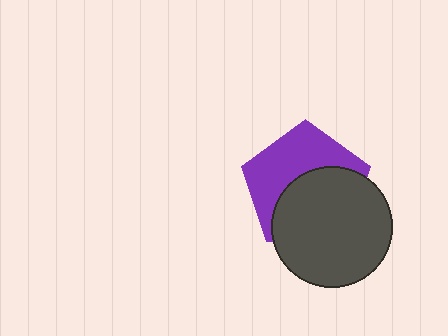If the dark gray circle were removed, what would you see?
You would see the complete purple pentagon.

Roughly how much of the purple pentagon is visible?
About half of it is visible (roughly 49%).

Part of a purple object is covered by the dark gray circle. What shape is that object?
It is a pentagon.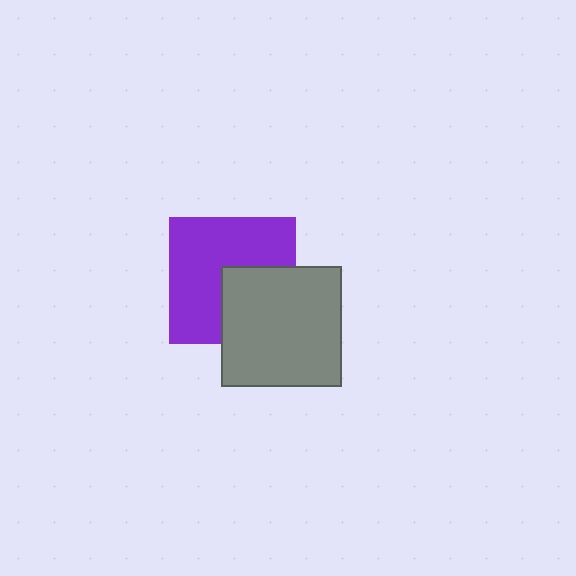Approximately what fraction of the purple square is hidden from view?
Roughly 36% of the purple square is hidden behind the gray square.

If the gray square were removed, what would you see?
You would see the complete purple square.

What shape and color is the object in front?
The object in front is a gray square.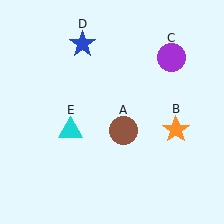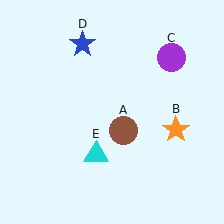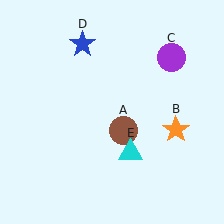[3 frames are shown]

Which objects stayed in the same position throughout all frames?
Brown circle (object A) and orange star (object B) and purple circle (object C) and blue star (object D) remained stationary.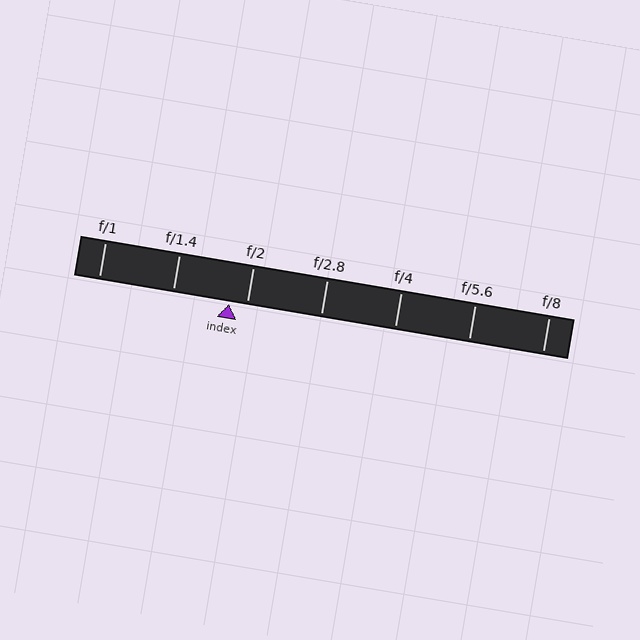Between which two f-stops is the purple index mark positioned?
The index mark is between f/1.4 and f/2.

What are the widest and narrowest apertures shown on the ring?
The widest aperture shown is f/1 and the narrowest is f/8.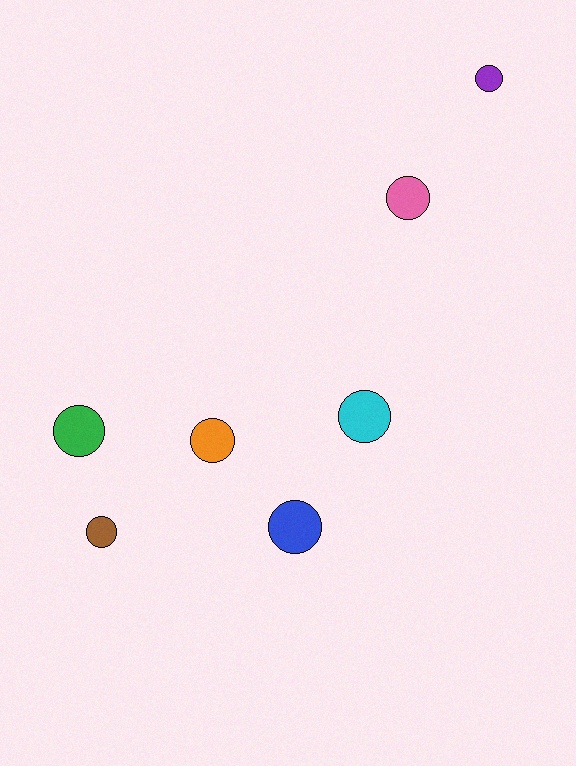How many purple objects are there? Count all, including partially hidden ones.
There is 1 purple object.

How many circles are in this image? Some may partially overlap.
There are 7 circles.